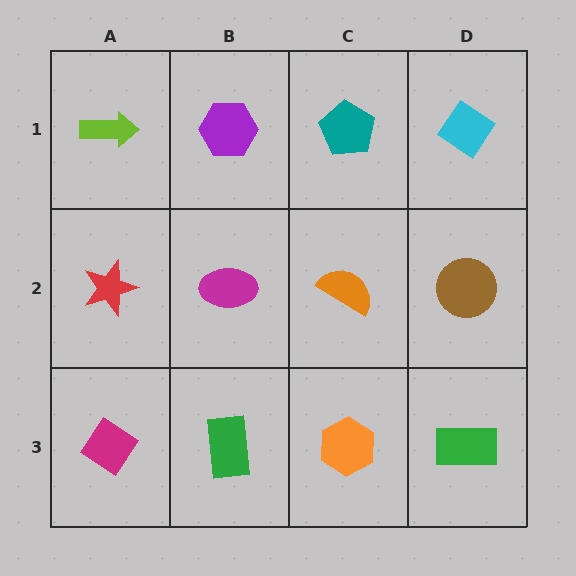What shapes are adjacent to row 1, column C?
An orange semicircle (row 2, column C), a purple hexagon (row 1, column B), a cyan diamond (row 1, column D).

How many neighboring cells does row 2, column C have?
4.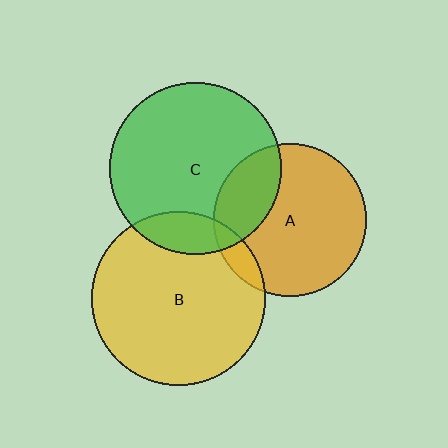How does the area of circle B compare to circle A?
Approximately 1.3 times.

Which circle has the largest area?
Circle B (yellow).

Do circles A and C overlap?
Yes.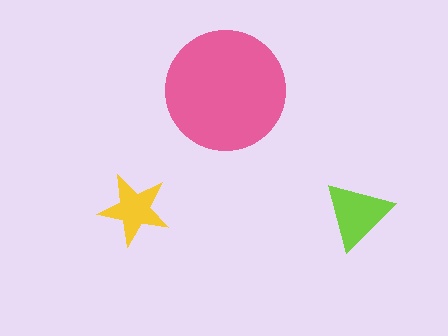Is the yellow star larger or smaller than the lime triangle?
Smaller.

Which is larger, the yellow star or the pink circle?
The pink circle.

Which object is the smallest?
The yellow star.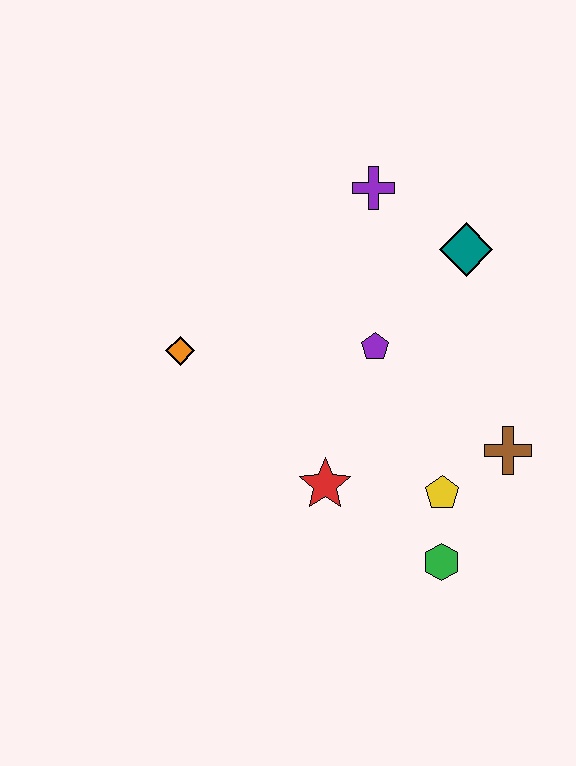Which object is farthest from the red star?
The purple cross is farthest from the red star.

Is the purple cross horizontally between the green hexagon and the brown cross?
No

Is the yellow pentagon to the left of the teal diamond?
Yes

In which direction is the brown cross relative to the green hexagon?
The brown cross is above the green hexagon.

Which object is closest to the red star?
The yellow pentagon is closest to the red star.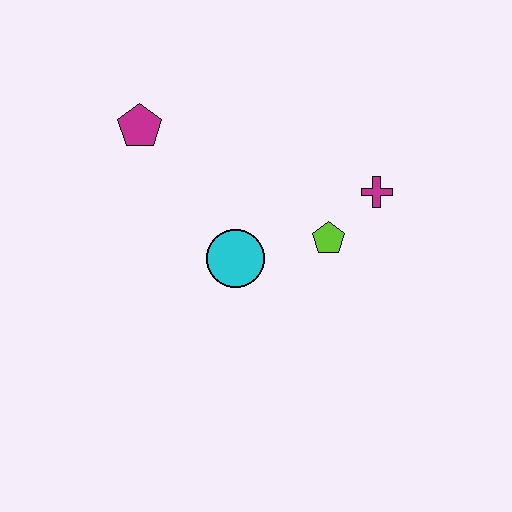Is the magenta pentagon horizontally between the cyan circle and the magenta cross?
No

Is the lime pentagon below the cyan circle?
No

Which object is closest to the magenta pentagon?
The cyan circle is closest to the magenta pentagon.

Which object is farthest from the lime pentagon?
The magenta pentagon is farthest from the lime pentagon.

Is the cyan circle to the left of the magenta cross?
Yes